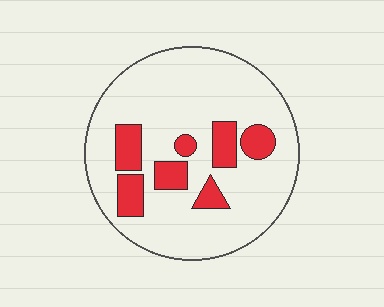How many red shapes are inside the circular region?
7.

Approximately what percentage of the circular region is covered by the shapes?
Approximately 20%.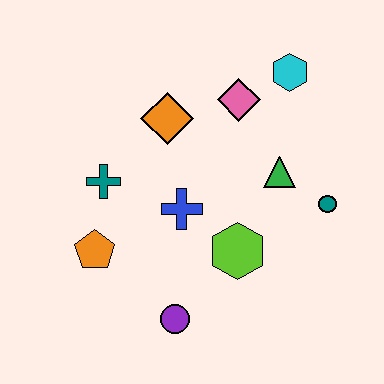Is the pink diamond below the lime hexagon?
No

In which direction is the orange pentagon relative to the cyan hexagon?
The orange pentagon is to the left of the cyan hexagon.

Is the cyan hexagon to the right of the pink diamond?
Yes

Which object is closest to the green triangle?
The teal circle is closest to the green triangle.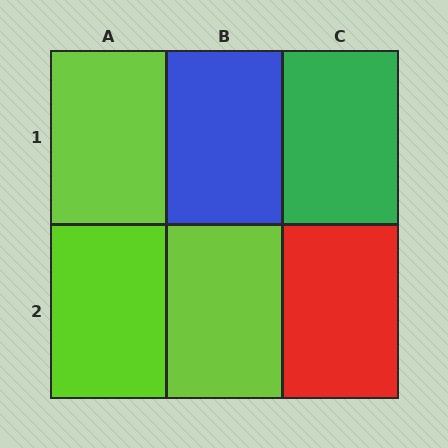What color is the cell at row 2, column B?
Lime.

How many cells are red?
1 cell is red.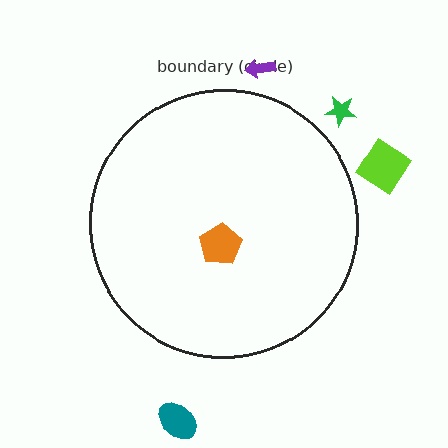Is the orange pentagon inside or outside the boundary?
Inside.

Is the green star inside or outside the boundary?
Outside.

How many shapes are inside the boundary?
1 inside, 4 outside.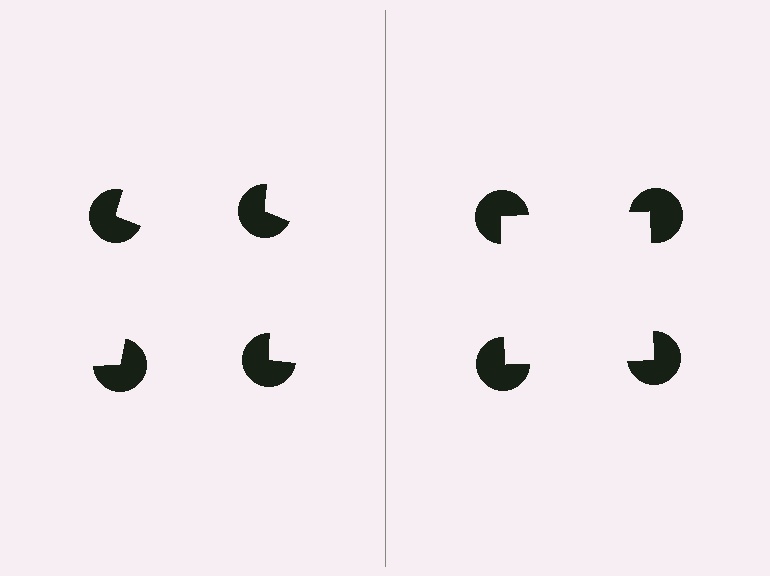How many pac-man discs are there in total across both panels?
8 — 4 on each side.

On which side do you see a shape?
An illusory square appears on the right side. On the left side the wedge cuts are rotated, so no coherent shape forms.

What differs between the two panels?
The pac-man discs are positioned identically on both sides; only the wedge orientations differ. On the right they align to a square; on the left they are misaligned.